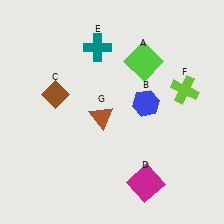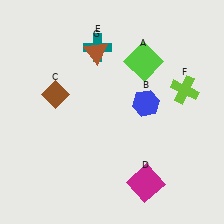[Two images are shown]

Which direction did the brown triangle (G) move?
The brown triangle (G) moved up.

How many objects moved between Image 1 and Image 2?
1 object moved between the two images.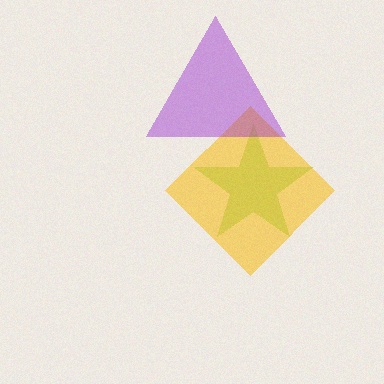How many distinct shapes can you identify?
There are 3 distinct shapes: a lime star, a yellow diamond, a purple triangle.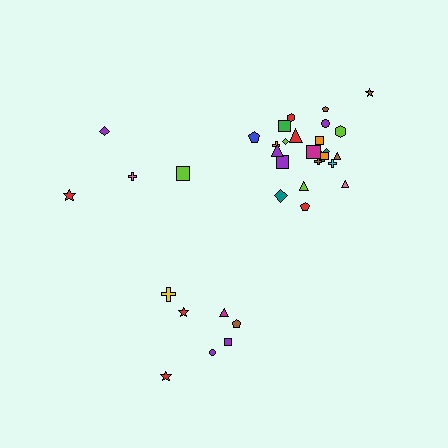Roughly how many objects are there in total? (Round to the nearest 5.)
Roughly 35 objects in total.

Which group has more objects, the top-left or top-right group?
The top-right group.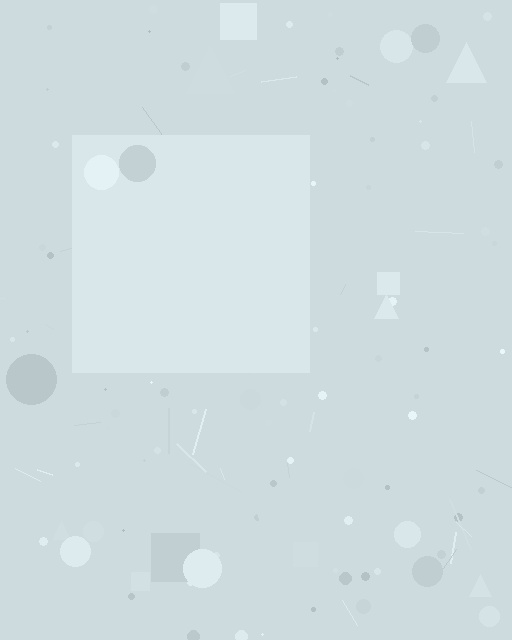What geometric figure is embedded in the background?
A square is embedded in the background.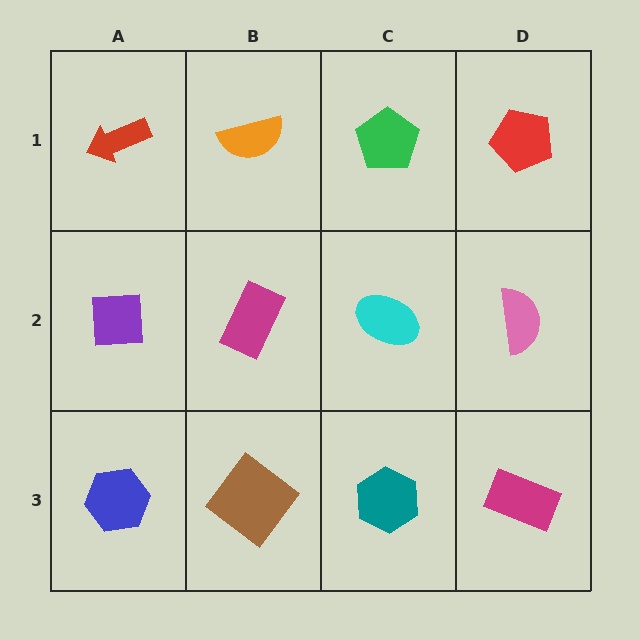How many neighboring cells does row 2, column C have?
4.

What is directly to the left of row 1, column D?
A green pentagon.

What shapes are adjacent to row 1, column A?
A purple square (row 2, column A), an orange semicircle (row 1, column B).